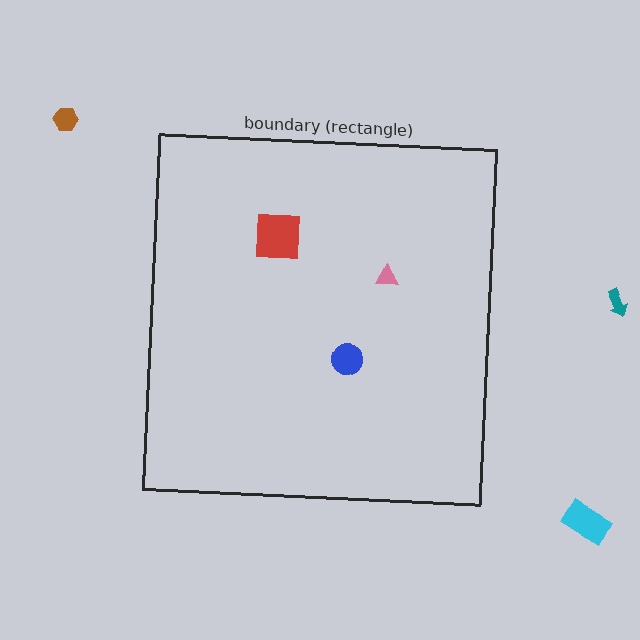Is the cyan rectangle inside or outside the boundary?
Outside.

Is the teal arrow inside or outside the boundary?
Outside.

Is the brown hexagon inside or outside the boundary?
Outside.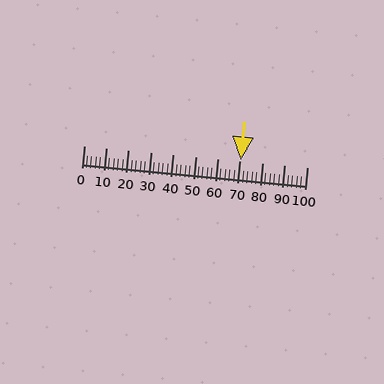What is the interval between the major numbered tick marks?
The major tick marks are spaced 10 units apart.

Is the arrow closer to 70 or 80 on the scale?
The arrow is closer to 70.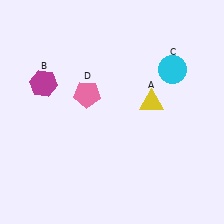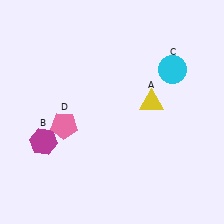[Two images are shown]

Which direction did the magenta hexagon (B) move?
The magenta hexagon (B) moved down.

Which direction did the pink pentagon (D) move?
The pink pentagon (D) moved down.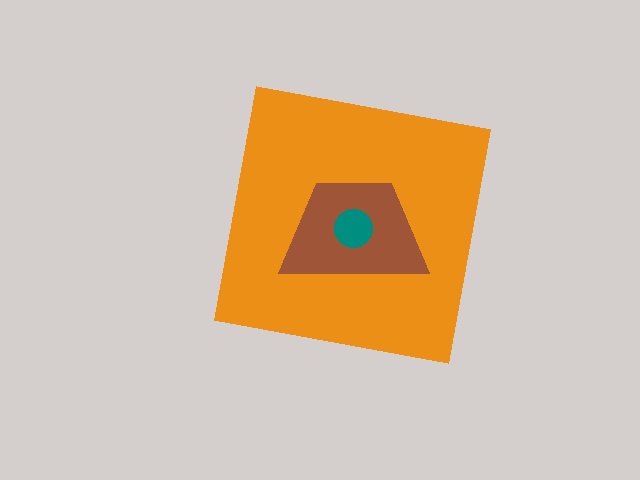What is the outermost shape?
The orange square.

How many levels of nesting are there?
3.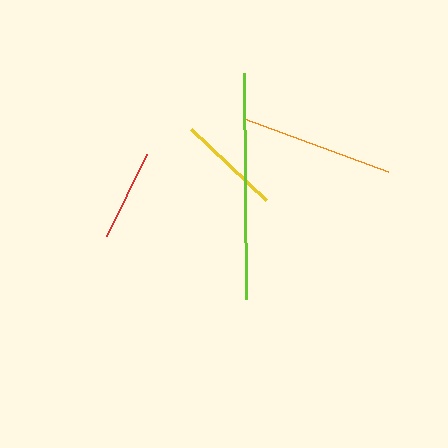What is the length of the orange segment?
The orange segment is approximately 153 pixels long.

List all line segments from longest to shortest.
From longest to shortest: lime, orange, yellow, red.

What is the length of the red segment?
The red segment is approximately 91 pixels long.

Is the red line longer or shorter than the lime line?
The lime line is longer than the red line.